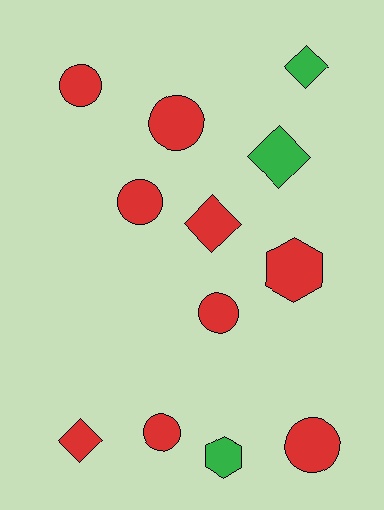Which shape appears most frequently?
Circle, with 6 objects.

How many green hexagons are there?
There is 1 green hexagon.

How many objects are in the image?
There are 12 objects.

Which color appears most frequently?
Red, with 9 objects.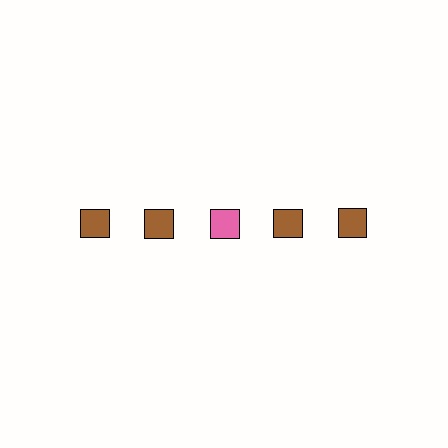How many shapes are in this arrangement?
There are 5 shapes arranged in a grid pattern.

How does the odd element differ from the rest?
It has a different color: pink instead of brown.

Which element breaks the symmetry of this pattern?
The pink square in the top row, center column breaks the symmetry. All other shapes are brown squares.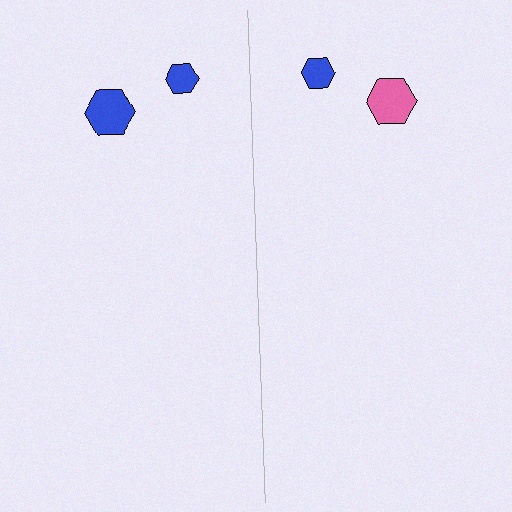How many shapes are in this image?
There are 4 shapes in this image.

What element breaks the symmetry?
The pink hexagon on the right side breaks the symmetry — its mirror counterpart is blue.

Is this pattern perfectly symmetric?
No, the pattern is not perfectly symmetric. The pink hexagon on the right side breaks the symmetry — its mirror counterpart is blue.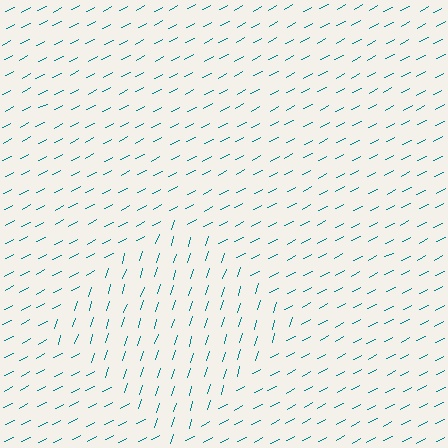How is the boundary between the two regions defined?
The boundary is defined purely by a change in line orientation (approximately 45 degrees difference). All lines are the same color and thickness.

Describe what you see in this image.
The image is filled with small teal line segments. A diamond region in the image has lines oriented differently from the surrounding lines, creating a visible texture boundary.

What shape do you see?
I see a diamond.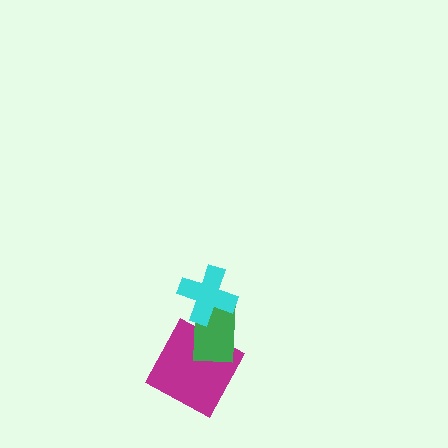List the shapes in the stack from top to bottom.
From top to bottom: the cyan cross, the green rectangle, the magenta square.